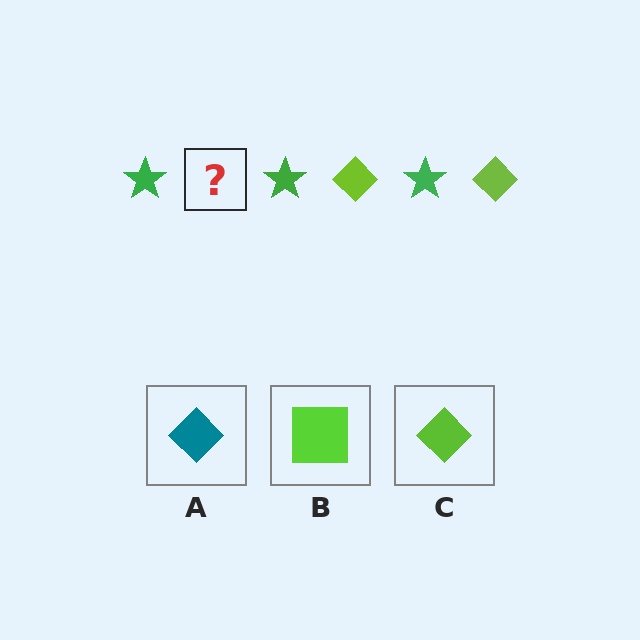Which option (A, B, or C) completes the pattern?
C.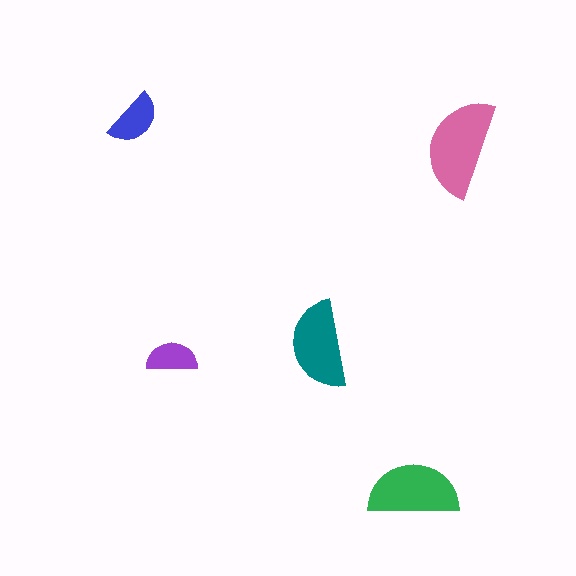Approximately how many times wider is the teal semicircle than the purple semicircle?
About 1.5 times wider.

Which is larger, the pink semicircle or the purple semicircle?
The pink one.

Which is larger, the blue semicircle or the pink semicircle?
The pink one.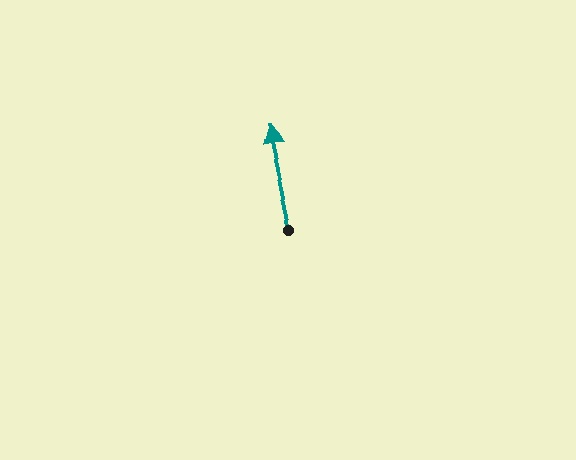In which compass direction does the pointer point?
North.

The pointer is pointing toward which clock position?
Roughly 12 o'clock.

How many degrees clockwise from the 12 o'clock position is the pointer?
Approximately 348 degrees.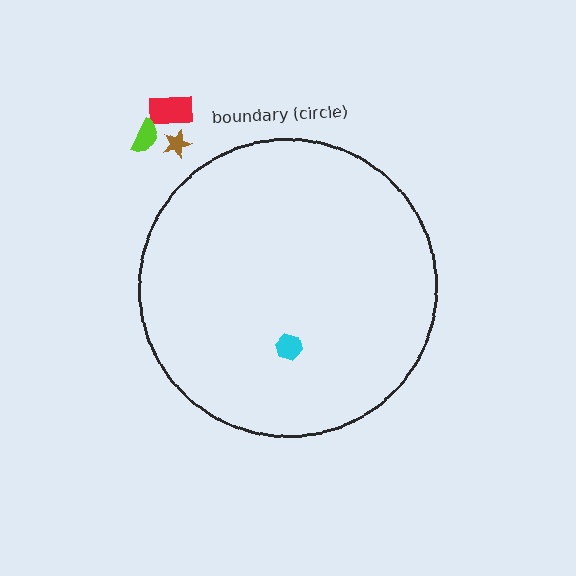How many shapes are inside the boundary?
1 inside, 3 outside.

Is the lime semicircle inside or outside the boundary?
Outside.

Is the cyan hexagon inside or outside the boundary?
Inside.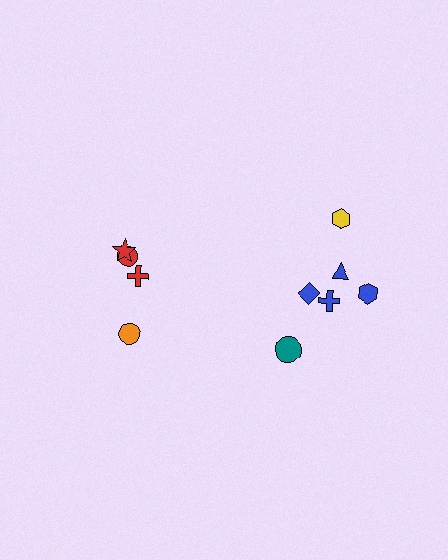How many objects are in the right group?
There are 6 objects.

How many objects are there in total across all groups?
There are 10 objects.